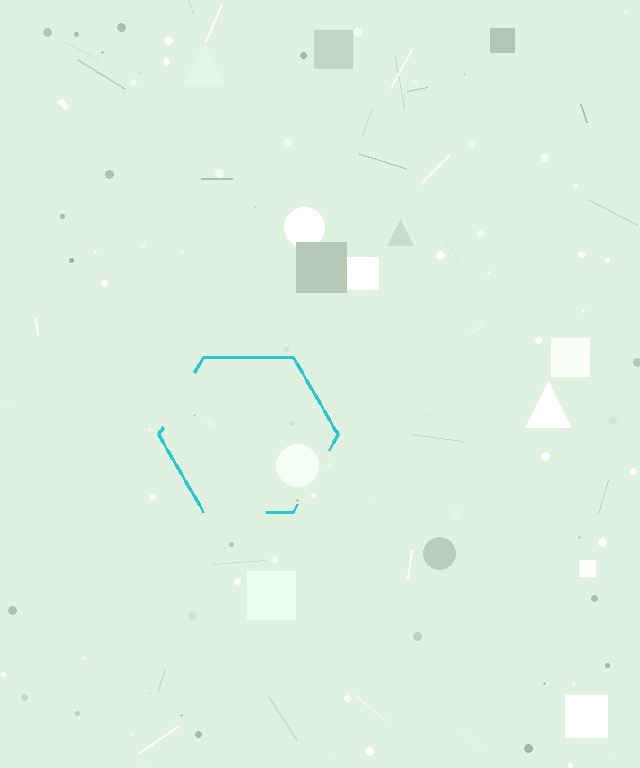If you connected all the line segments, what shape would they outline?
They would outline a hexagon.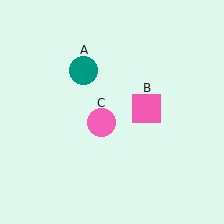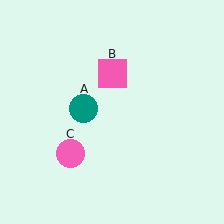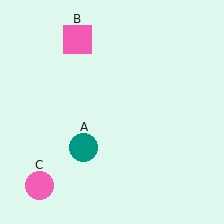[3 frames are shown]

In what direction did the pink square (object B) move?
The pink square (object B) moved up and to the left.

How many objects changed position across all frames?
3 objects changed position: teal circle (object A), pink square (object B), pink circle (object C).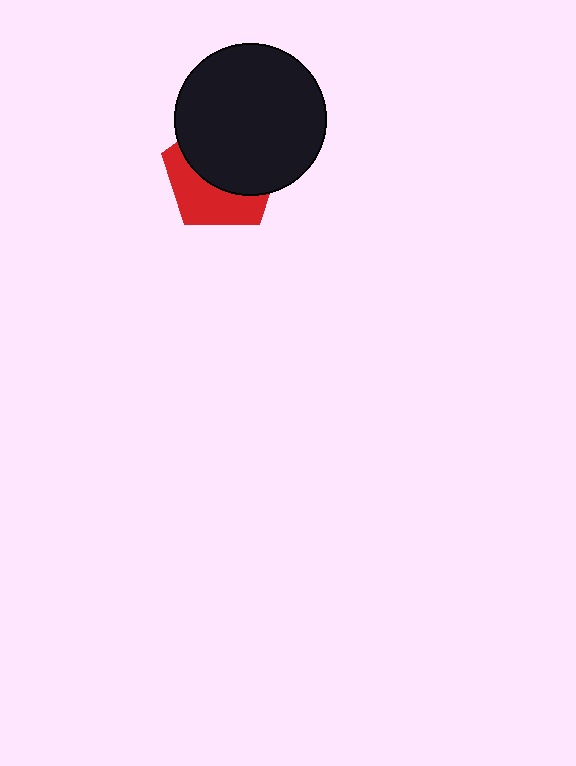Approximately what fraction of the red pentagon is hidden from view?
Roughly 58% of the red pentagon is hidden behind the black circle.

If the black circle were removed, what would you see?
You would see the complete red pentagon.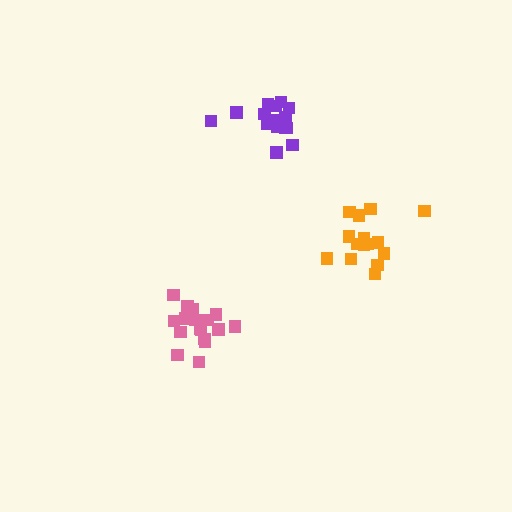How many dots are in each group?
Group 1: 18 dots, Group 2: 17 dots, Group 3: 15 dots (50 total).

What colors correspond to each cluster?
The clusters are colored: pink, purple, orange.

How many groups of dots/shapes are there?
There are 3 groups.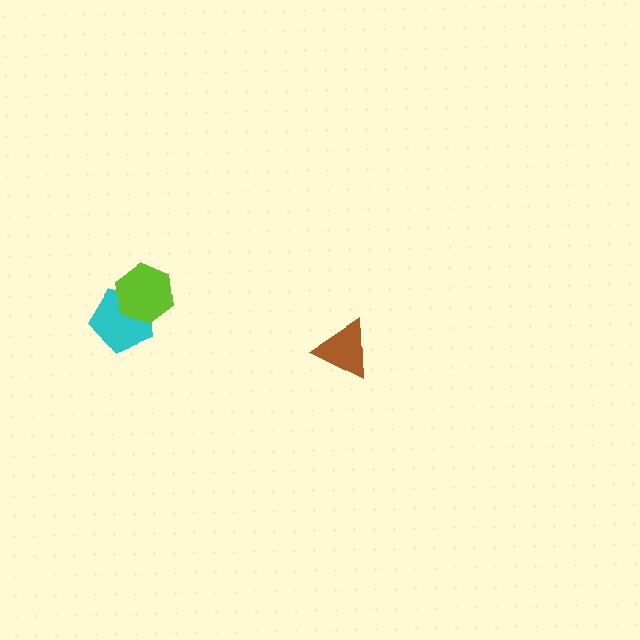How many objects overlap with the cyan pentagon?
1 object overlaps with the cyan pentagon.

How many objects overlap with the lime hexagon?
1 object overlaps with the lime hexagon.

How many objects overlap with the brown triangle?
0 objects overlap with the brown triangle.